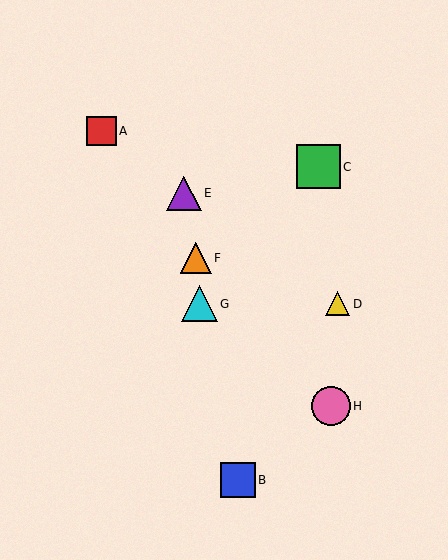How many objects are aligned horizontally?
2 objects (D, G) are aligned horizontally.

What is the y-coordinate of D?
Object D is at y≈304.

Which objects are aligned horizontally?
Objects D, G are aligned horizontally.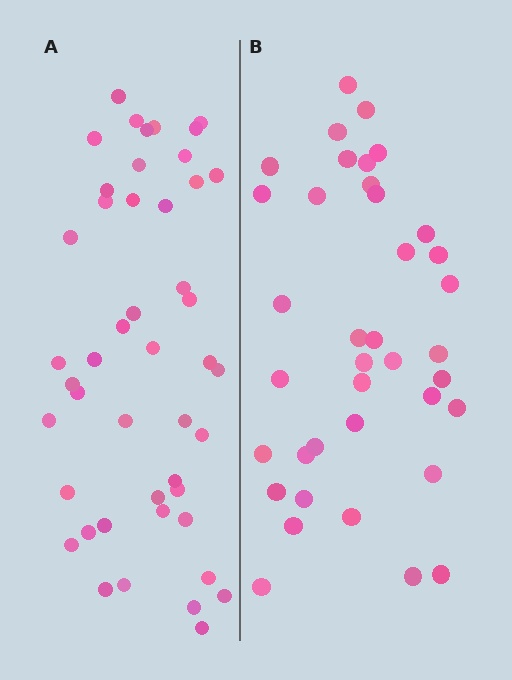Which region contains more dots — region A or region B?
Region A (the left region) has more dots.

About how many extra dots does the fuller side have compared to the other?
Region A has roughly 8 or so more dots than region B.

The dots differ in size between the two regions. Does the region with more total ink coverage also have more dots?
No. Region B has more total ink coverage because its dots are larger, but region A actually contains more individual dots. Total area can be misleading — the number of items is what matters here.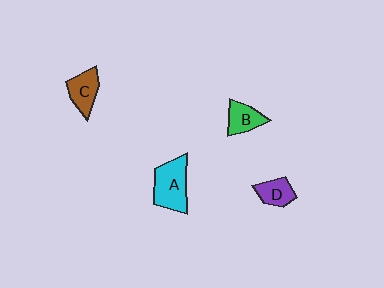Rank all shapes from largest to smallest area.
From largest to smallest: A (cyan), C (brown), B (green), D (purple).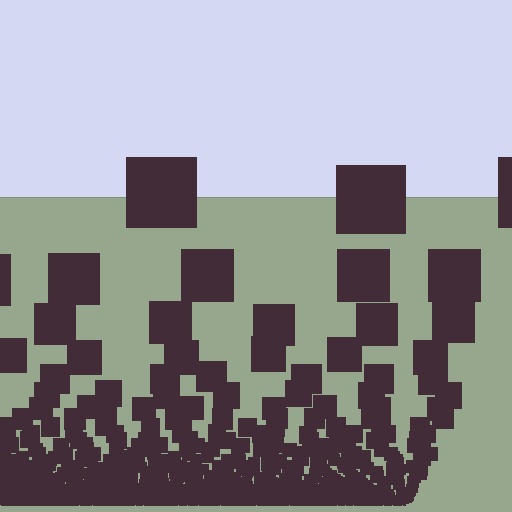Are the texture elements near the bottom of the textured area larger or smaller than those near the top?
Smaller. The gradient is inverted — elements near the bottom are smaller and denser.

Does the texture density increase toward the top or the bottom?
Density increases toward the bottom.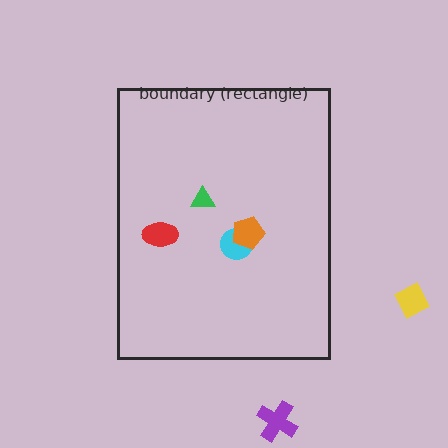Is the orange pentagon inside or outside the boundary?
Inside.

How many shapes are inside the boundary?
4 inside, 2 outside.